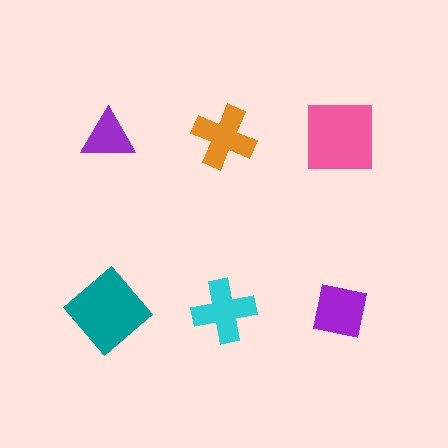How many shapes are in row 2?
3 shapes.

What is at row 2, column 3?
A purple square.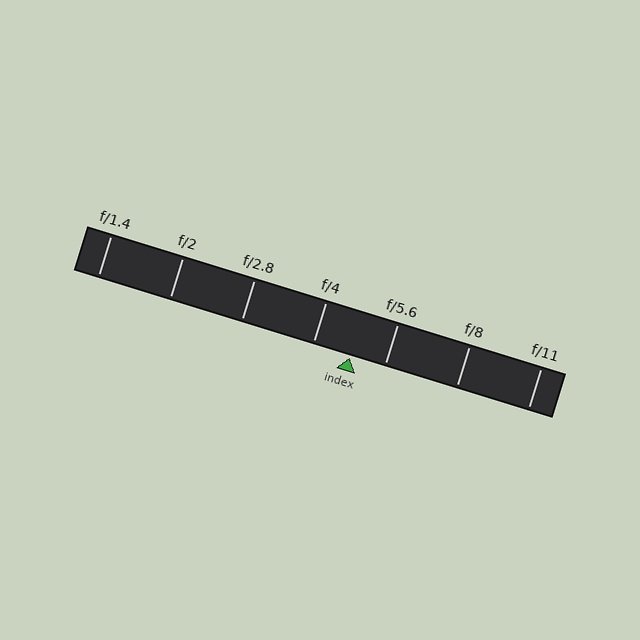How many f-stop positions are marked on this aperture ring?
There are 7 f-stop positions marked.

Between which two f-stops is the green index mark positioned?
The index mark is between f/4 and f/5.6.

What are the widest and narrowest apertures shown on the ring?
The widest aperture shown is f/1.4 and the narrowest is f/11.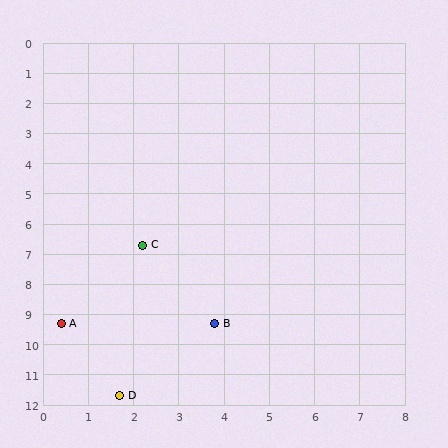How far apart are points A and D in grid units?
Points A and D are about 2.7 grid units apart.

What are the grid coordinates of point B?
Point B is at approximately (3.8, 9.3).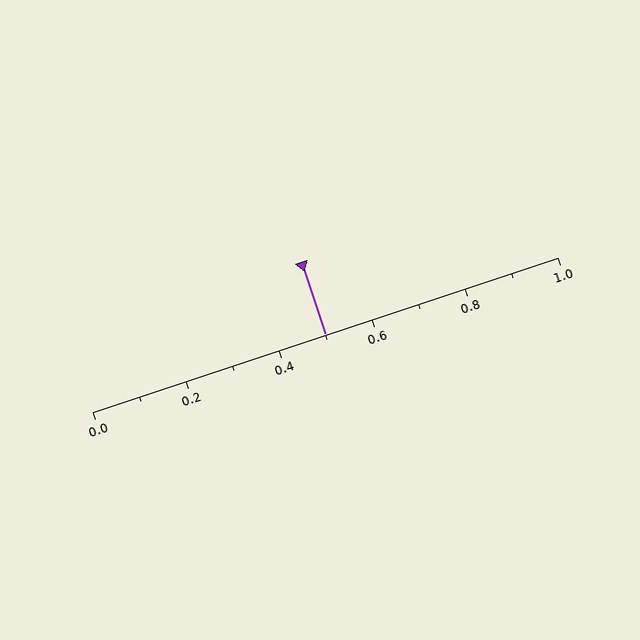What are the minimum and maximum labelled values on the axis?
The axis runs from 0.0 to 1.0.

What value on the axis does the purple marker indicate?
The marker indicates approximately 0.5.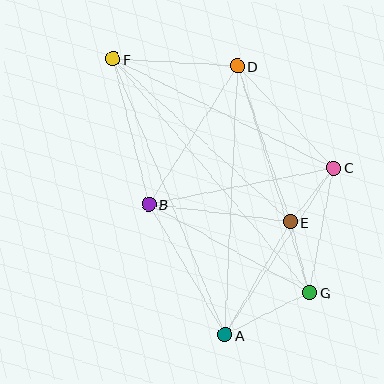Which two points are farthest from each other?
Points F and G are farthest from each other.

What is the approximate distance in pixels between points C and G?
The distance between C and G is approximately 127 pixels.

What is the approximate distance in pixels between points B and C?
The distance between B and C is approximately 188 pixels.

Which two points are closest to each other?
Points C and E are closest to each other.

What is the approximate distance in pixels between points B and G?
The distance between B and G is approximately 183 pixels.